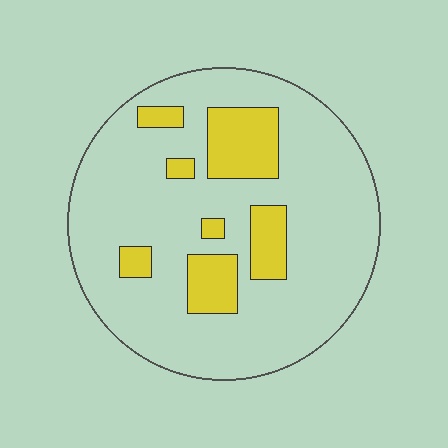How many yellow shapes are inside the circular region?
7.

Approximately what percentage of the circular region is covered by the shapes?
Approximately 20%.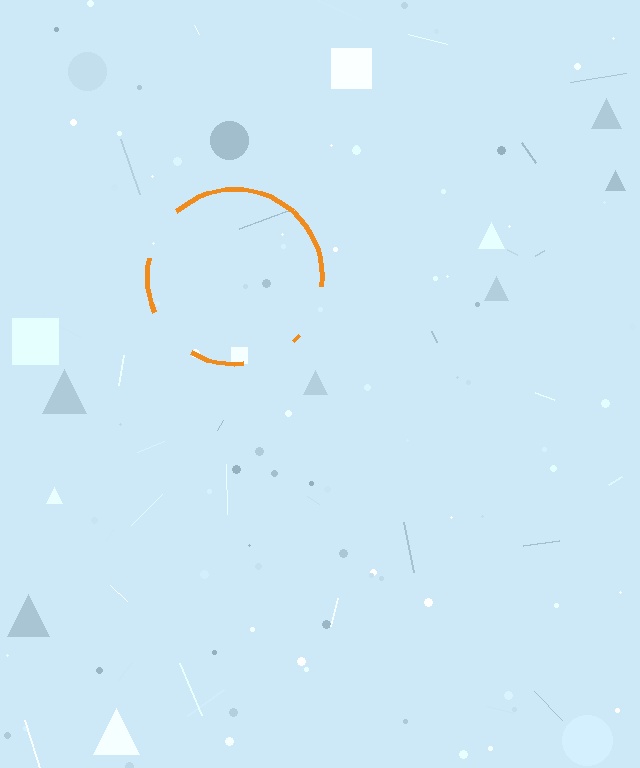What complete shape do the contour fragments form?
The contour fragments form a circle.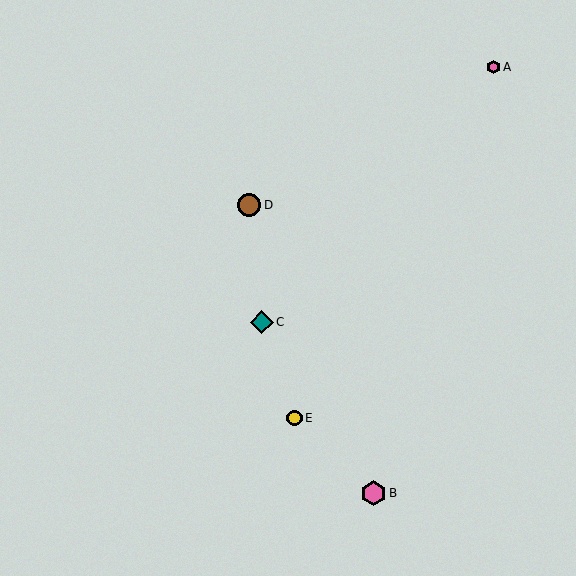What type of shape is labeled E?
Shape E is a yellow circle.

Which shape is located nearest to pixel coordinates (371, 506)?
The pink hexagon (labeled B) at (373, 493) is nearest to that location.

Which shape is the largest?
The pink hexagon (labeled B) is the largest.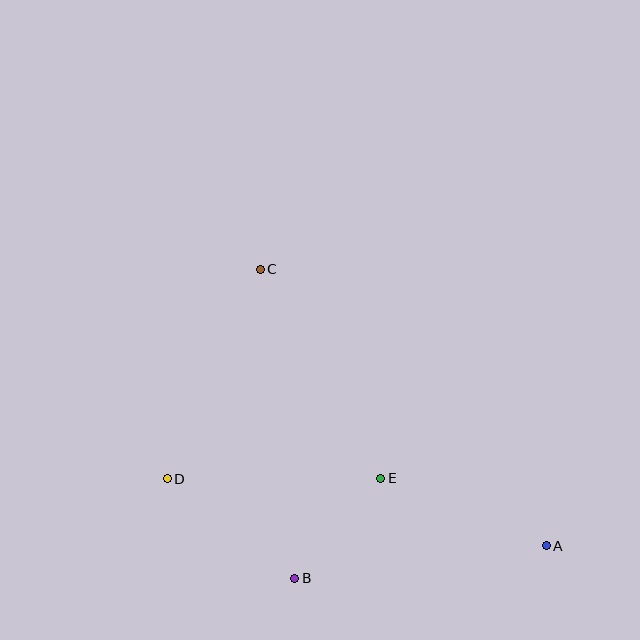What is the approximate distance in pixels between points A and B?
The distance between A and B is approximately 253 pixels.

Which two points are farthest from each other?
Points A and C are farthest from each other.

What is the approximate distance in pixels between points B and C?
The distance between B and C is approximately 311 pixels.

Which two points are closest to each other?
Points B and E are closest to each other.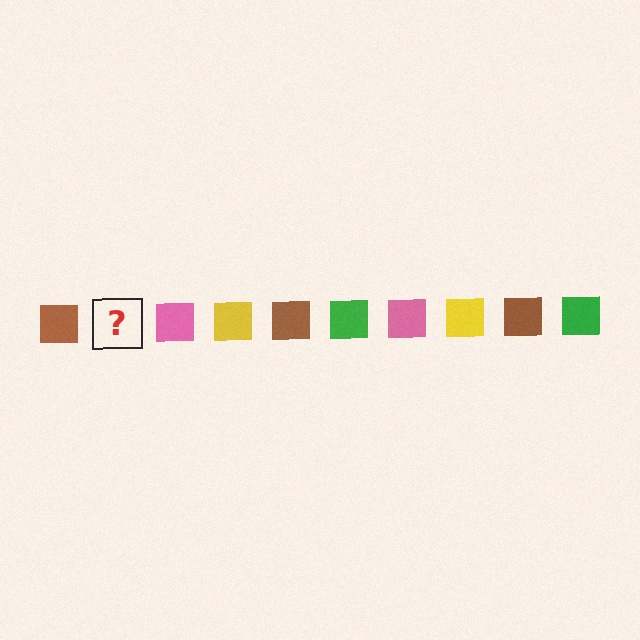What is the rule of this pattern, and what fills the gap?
The rule is that the pattern cycles through brown, green, pink, yellow squares. The gap should be filled with a green square.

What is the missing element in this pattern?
The missing element is a green square.